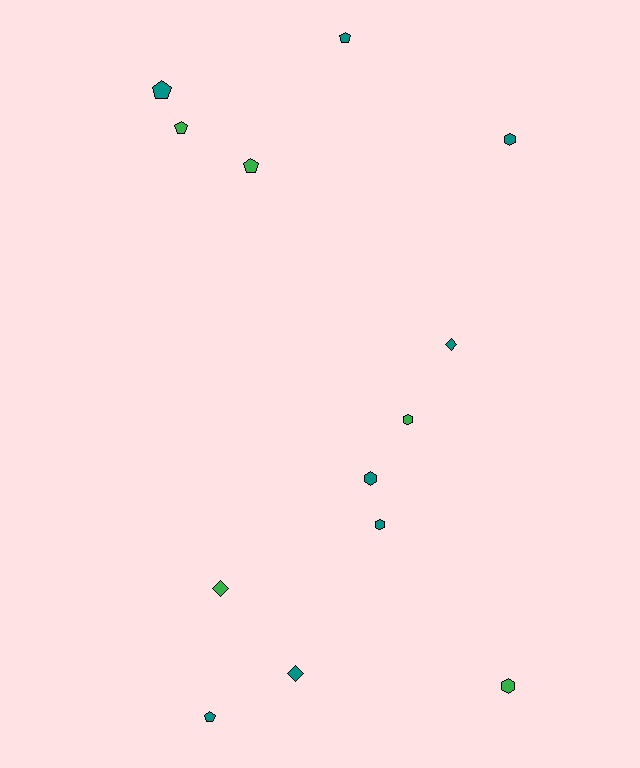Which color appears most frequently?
Teal, with 8 objects.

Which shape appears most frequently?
Pentagon, with 5 objects.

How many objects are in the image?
There are 13 objects.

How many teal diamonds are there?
There are 2 teal diamonds.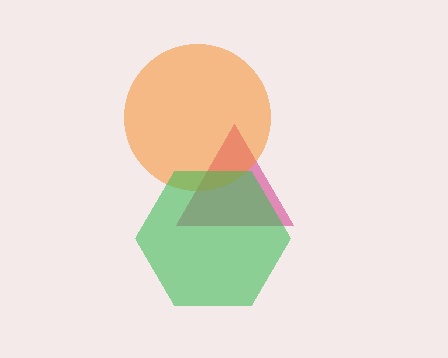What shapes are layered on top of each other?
The layered shapes are: a magenta triangle, an orange circle, a green hexagon.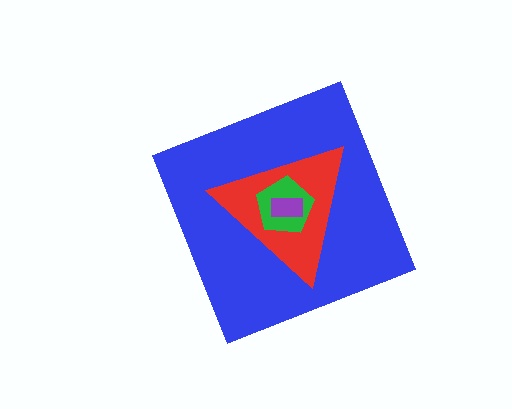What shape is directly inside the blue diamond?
The red triangle.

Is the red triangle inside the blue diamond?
Yes.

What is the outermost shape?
The blue diamond.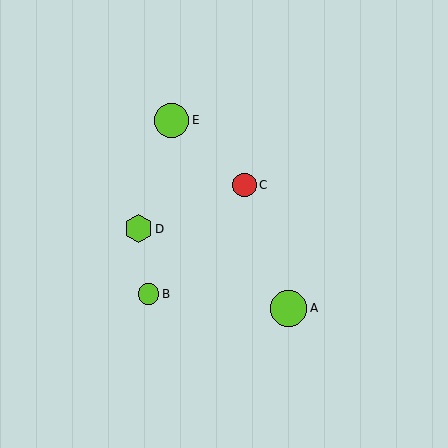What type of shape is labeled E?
Shape E is a lime circle.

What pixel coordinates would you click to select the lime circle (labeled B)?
Click at (148, 294) to select the lime circle B.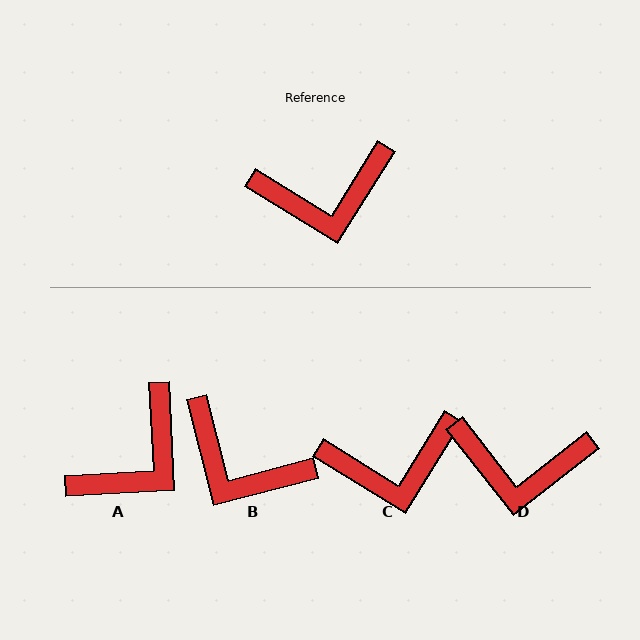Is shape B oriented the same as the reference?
No, it is off by about 44 degrees.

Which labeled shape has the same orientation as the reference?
C.